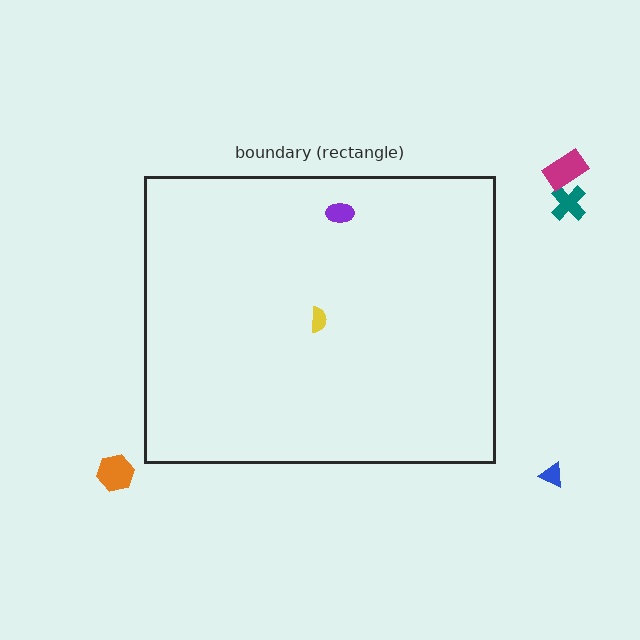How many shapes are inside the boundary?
2 inside, 4 outside.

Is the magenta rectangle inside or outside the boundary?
Outside.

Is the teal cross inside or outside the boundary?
Outside.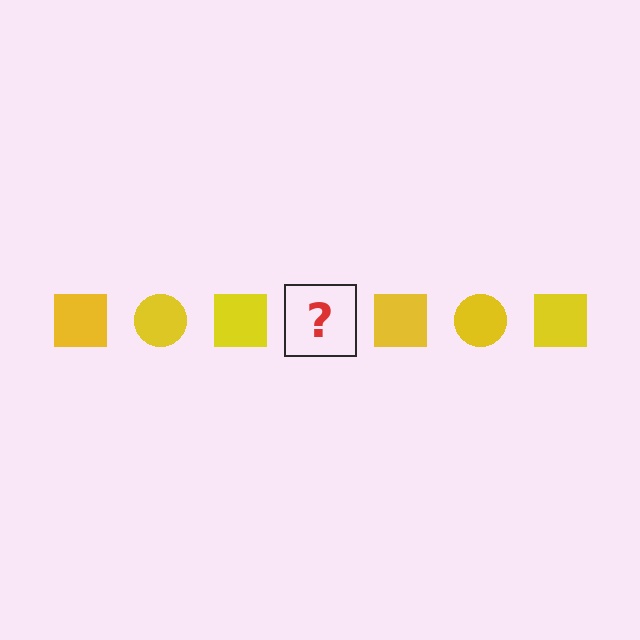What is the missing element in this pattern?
The missing element is a yellow circle.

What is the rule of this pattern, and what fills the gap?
The rule is that the pattern cycles through square, circle shapes in yellow. The gap should be filled with a yellow circle.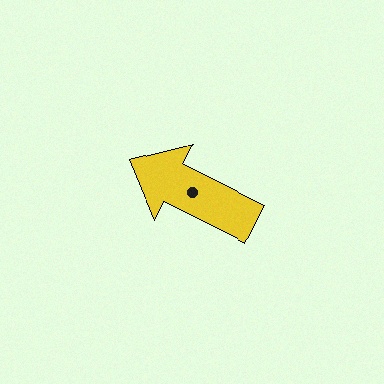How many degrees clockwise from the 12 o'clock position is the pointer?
Approximately 297 degrees.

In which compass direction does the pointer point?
Northwest.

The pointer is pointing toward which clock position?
Roughly 10 o'clock.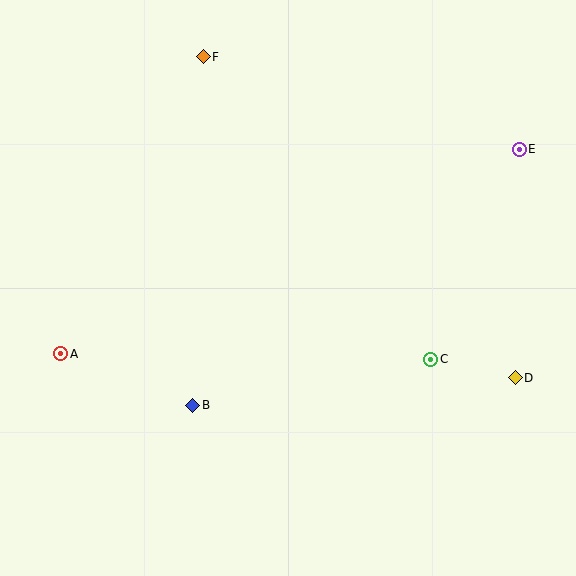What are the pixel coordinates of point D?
Point D is at (515, 378).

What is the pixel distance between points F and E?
The distance between F and E is 329 pixels.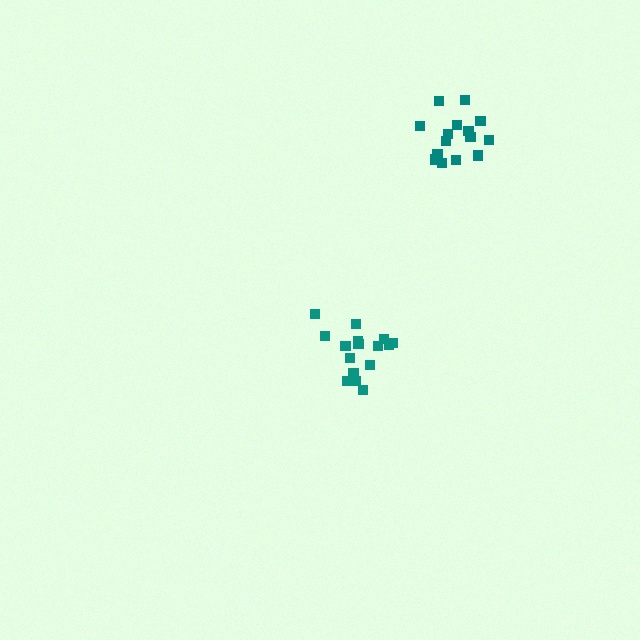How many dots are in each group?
Group 1: 15 dots, Group 2: 16 dots (31 total).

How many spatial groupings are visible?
There are 2 spatial groupings.